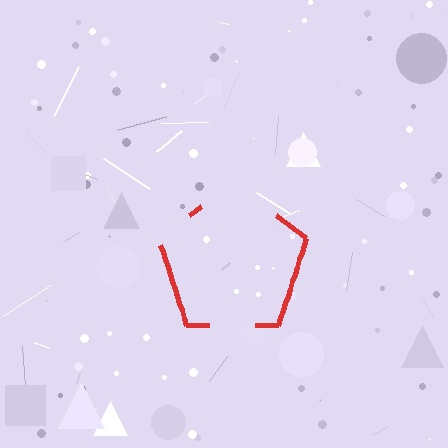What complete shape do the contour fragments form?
The contour fragments form a pentagon.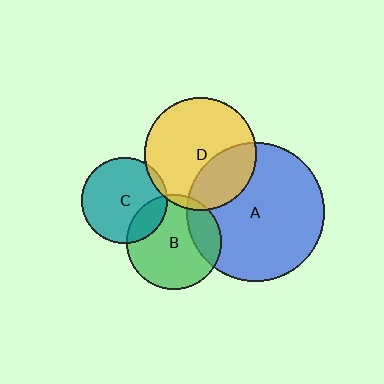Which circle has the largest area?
Circle A (blue).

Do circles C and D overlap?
Yes.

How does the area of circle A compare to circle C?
Approximately 2.6 times.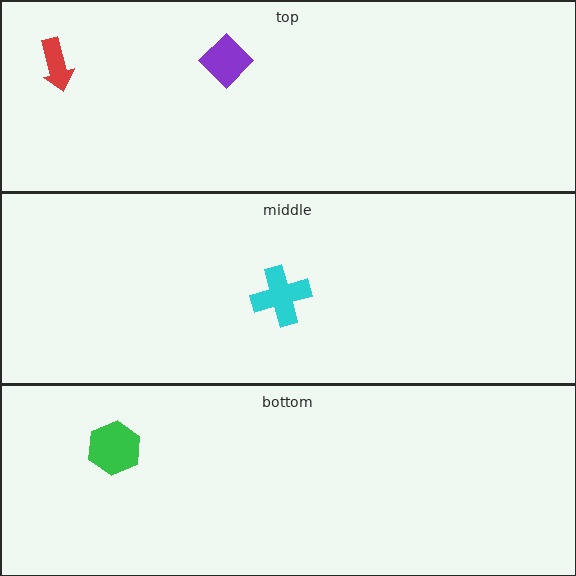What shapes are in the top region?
The red arrow, the purple diamond.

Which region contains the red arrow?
The top region.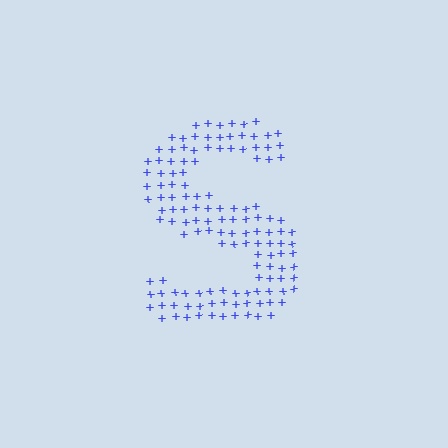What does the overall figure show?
The overall figure shows the letter S.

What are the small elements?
The small elements are plus signs.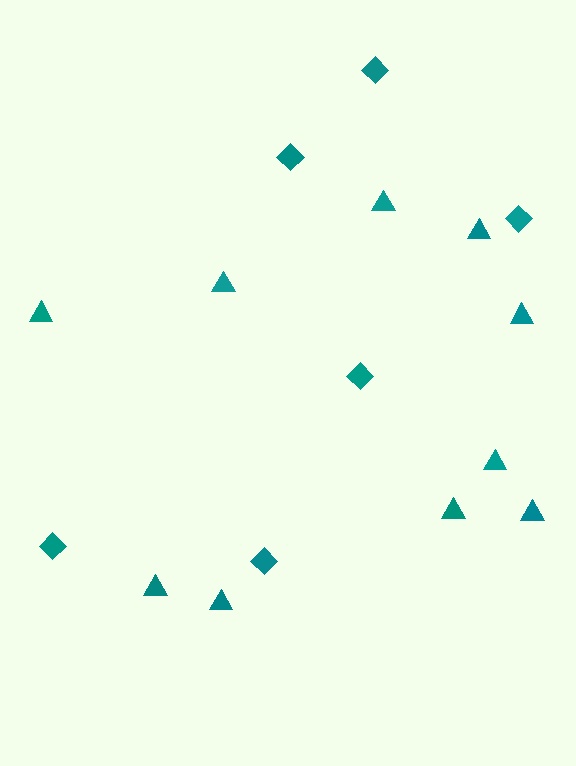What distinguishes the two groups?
There are 2 groups: one group of diamonds (6) and one group of triangles (10).